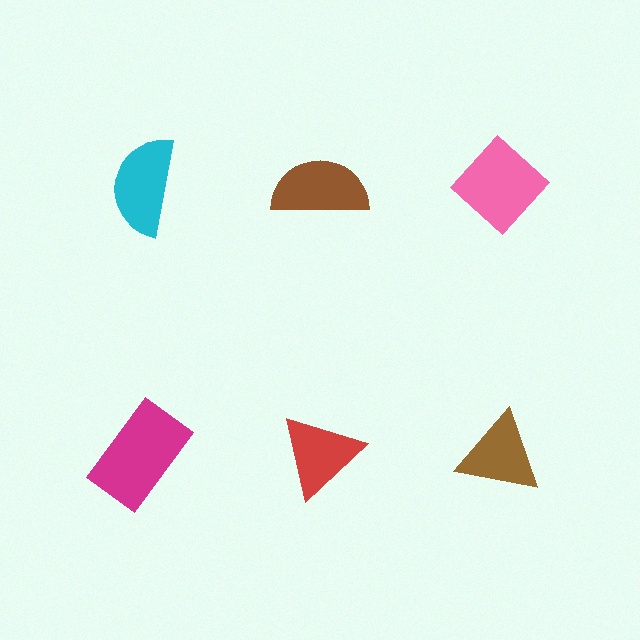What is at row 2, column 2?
A red triangle.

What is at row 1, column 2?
A brown semicircle.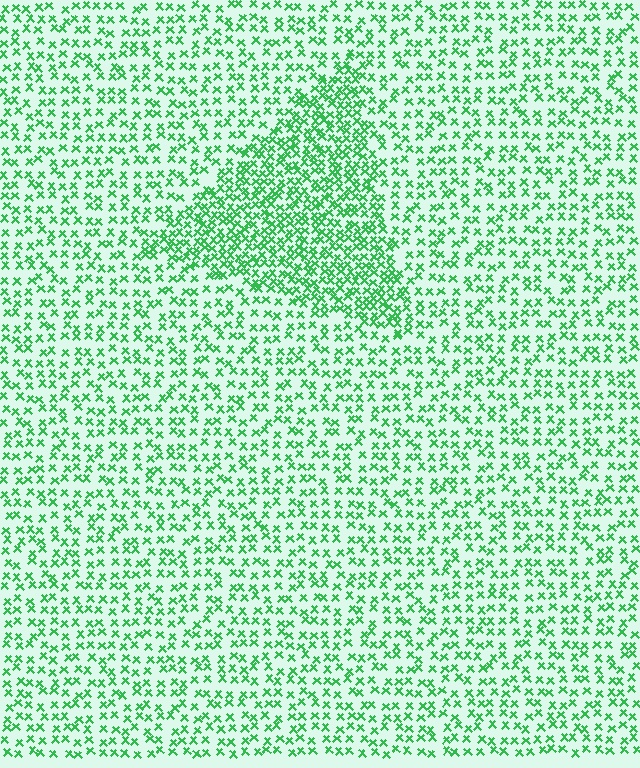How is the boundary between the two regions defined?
The boundary is defined by a change in element density (approximately 2.0x ratio). All elements are the same color, size, and shape.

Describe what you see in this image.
The image contains small green elements arranged at two different densities. A triangle-shaped region is visible where the elements are more densely packed than the surrounding area.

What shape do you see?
I see a triangle.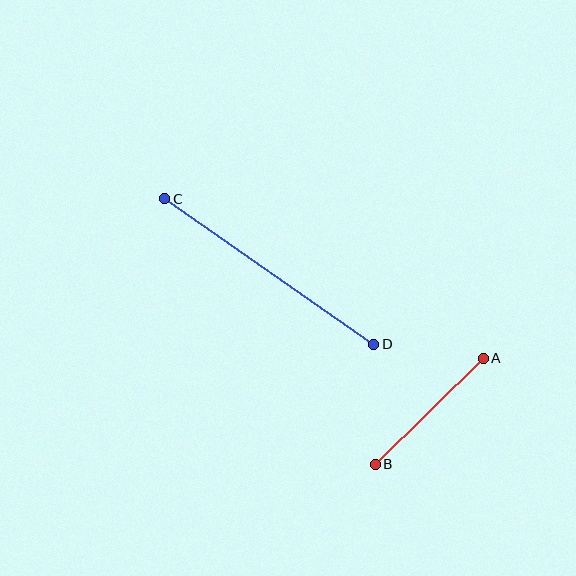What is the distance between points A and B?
The distance is approximately 151 pixels.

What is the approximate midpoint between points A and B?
The midpoint is at approximately (429, 411) pixels.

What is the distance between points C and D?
The distance is approximately 255 pixels.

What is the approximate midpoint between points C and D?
The midpoint is at approximately (269, 272) pixels.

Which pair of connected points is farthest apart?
Points C and D are farthest apart.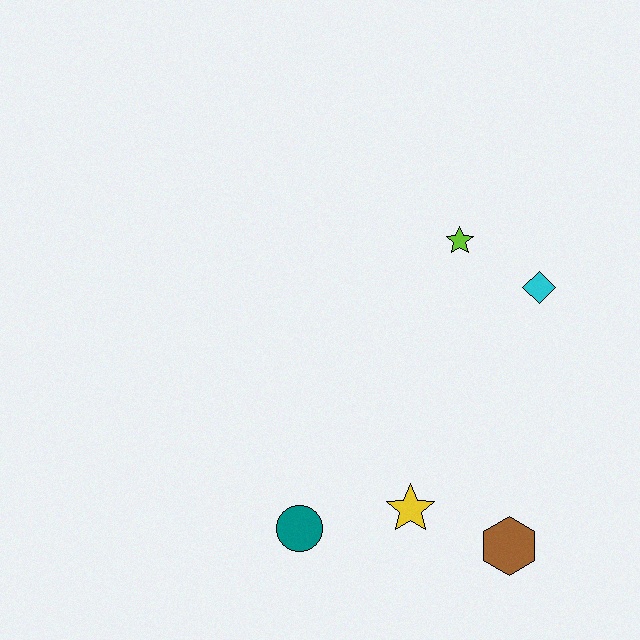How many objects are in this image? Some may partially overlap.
There are 5 objects.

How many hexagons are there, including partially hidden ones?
There is 1 hexagon.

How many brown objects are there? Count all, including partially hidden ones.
There is 1 brown object.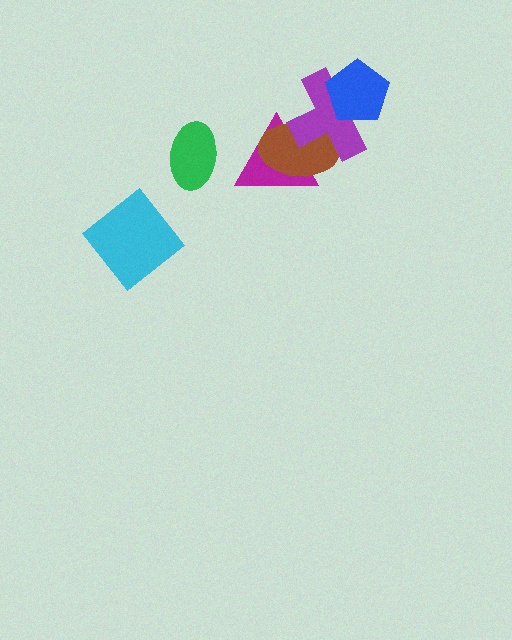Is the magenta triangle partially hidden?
Yes, it is partially covered by another shape.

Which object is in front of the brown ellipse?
The purple cross is in front of the brown ellipse.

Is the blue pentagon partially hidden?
No, no other shape covers it.